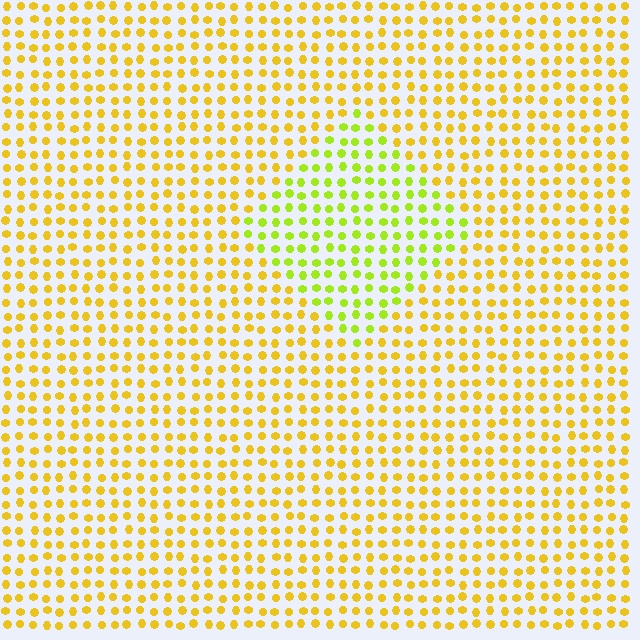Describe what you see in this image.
The image is filled with small yellow elements in a uniform arrangement. A diamond-shaped region is visible where the elements are tinted to a slightly different hue, forming a subtle color boundary.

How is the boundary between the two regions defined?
The boundary is defined purely by a slight shift in hue (about 34 degrees). Spacing, size, and orientation are identical on both sides.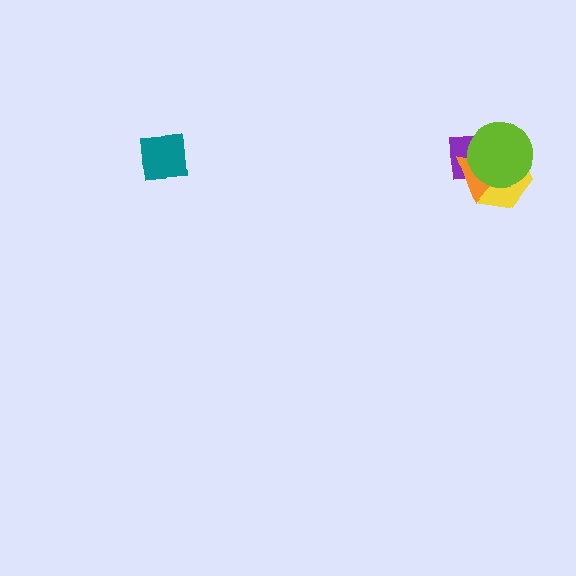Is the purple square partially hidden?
Yes, it is partially covered by another shape.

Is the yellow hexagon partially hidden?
Yes, it is partially covered by another shape.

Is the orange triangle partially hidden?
Yes, it is partially covered by another shape.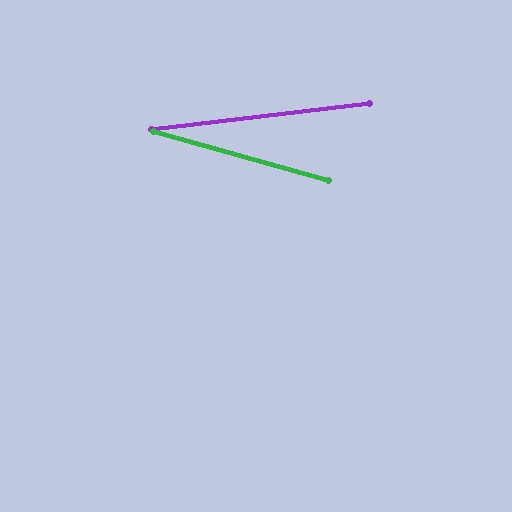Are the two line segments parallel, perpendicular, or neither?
Neither parallel nor perpendicular — they differ by about 22°.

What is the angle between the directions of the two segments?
Approximately 22 degrees.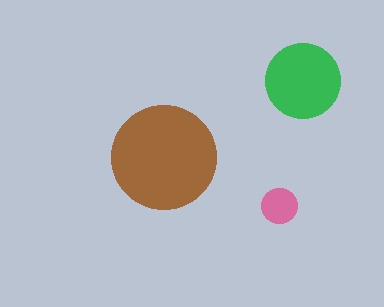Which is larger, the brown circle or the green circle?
The brown one.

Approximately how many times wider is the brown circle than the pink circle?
About 3 times wider.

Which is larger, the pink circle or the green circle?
The green one.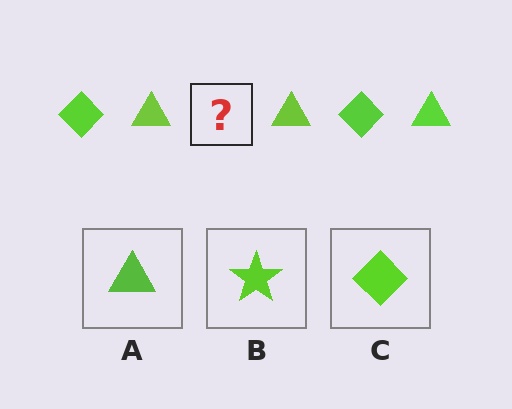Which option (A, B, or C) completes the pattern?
C.